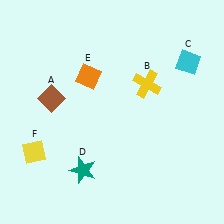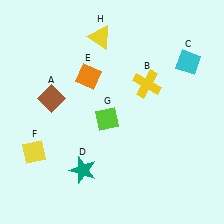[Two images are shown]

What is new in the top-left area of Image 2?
A yellow triangle (H) was added in the top-left area of Image 2.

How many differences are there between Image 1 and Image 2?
There are 2 differences between the two images.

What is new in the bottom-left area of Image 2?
A lime diamond (G) was added in the bottom-left area of Image 2.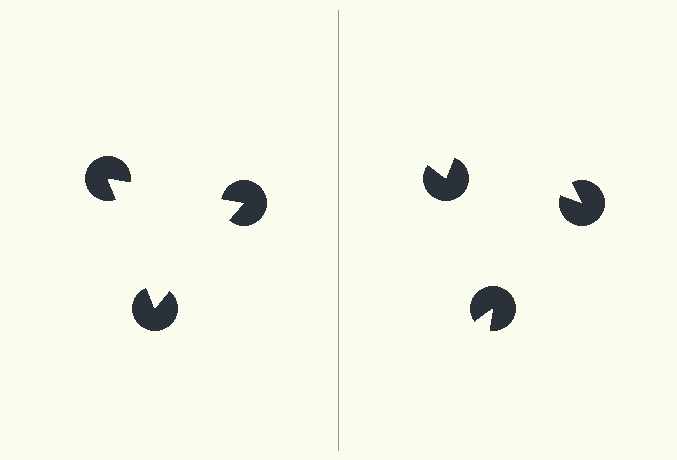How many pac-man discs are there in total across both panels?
6 — 3 on each side.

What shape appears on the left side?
An illusory triangle.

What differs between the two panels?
The pac-man discs are positioned identically on both sides; only the wedge orientations differ. On the left they align to a triangle; on the right they are misaligned.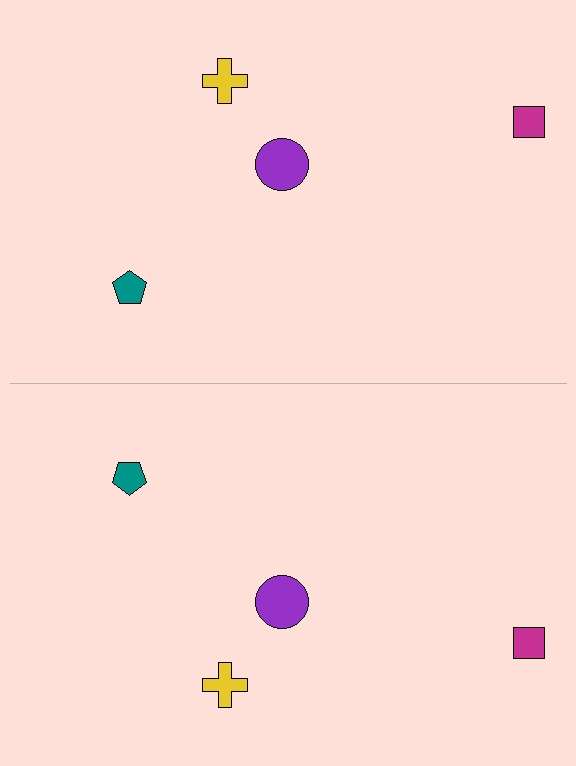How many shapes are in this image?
There are 8 shapes in this image.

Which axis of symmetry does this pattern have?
The pattern has a horizontal axis of symmetry running through the center of the image.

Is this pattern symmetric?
Yes, this pattern has bilateral (reflection) symmetry.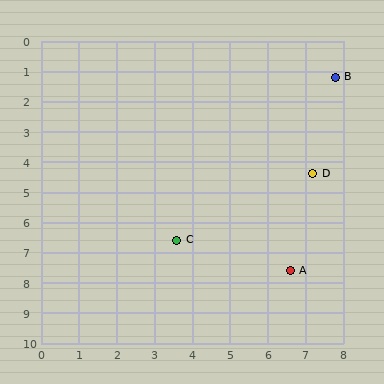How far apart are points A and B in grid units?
Points A and B are about 6.5 grid units apart.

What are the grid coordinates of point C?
Point C is at approximately (3.6, 6.6).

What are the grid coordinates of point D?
Point D is at approximately (7.2, 4.4).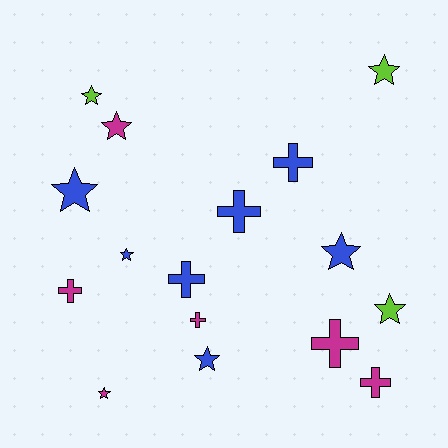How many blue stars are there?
There are 4 blue stars.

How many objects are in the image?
There are 16 objects.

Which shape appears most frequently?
Star, with 9 objects.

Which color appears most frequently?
Blue, with 7 objects.